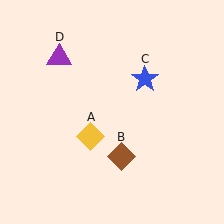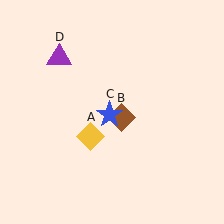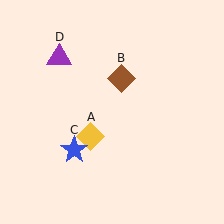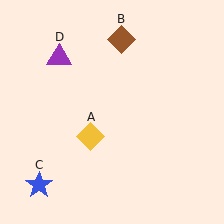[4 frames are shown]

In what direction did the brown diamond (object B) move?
The brown diamond (object B) moved up.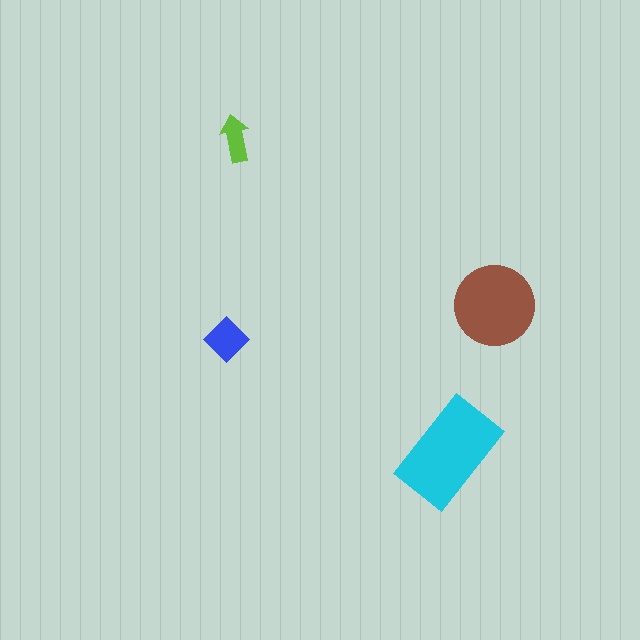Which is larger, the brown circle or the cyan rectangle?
The cyan rectangle.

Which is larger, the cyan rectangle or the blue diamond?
The cyan rectangle.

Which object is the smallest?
The lime arrow.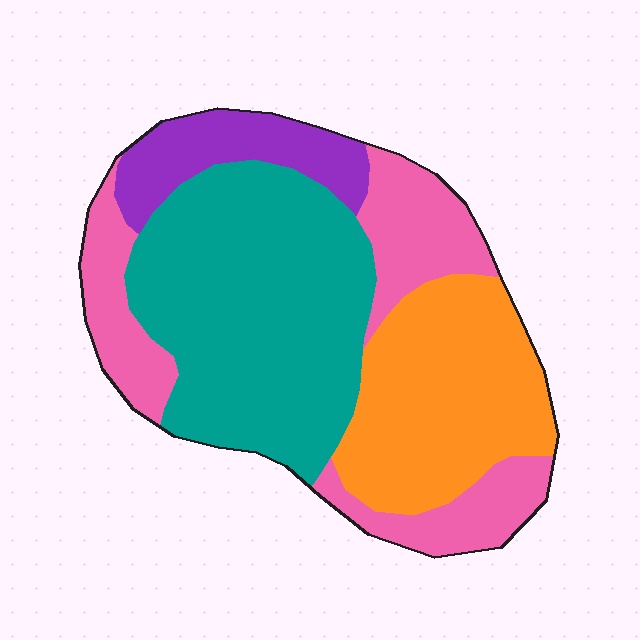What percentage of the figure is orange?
Orange covers roughly 25% of the figure.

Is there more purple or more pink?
Pink.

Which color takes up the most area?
Teal, at roughly 40%.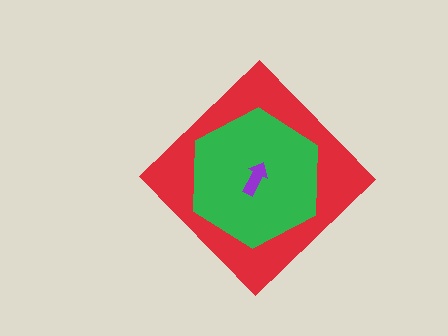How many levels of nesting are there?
3.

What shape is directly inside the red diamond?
The green hexagon.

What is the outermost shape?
The red diamond.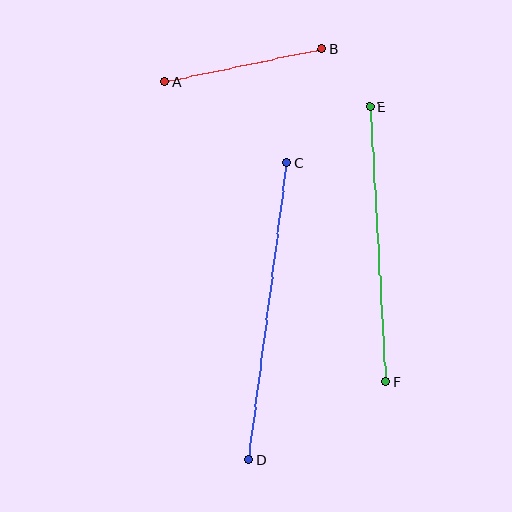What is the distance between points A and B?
The distance is approximately 160 pixels.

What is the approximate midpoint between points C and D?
The midpoint is at approximately (267, 312) pixels.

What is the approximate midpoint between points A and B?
The midpoint is at approximately (243, 65) pixels.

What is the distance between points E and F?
The distance is approximately 275 pixels.